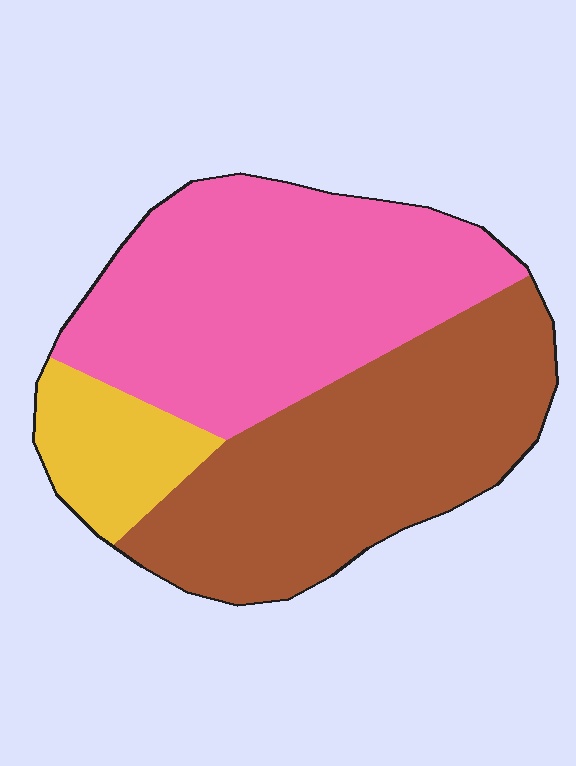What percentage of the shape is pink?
Pink covers around 45% of the shape.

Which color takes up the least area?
Yellow, at roughly 10%.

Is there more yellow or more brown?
Brown.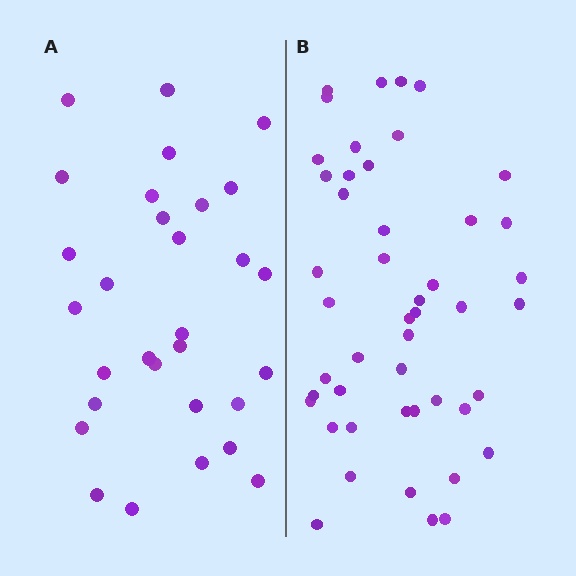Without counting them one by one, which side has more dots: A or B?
Region B (the right region) has more dots.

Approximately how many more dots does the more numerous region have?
Region B has approximately 15 more dots than region A.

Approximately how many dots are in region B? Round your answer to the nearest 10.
About 50 dots. (The exact count is 47, which rounds to 50.)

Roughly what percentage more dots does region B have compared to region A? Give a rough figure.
About 55% more.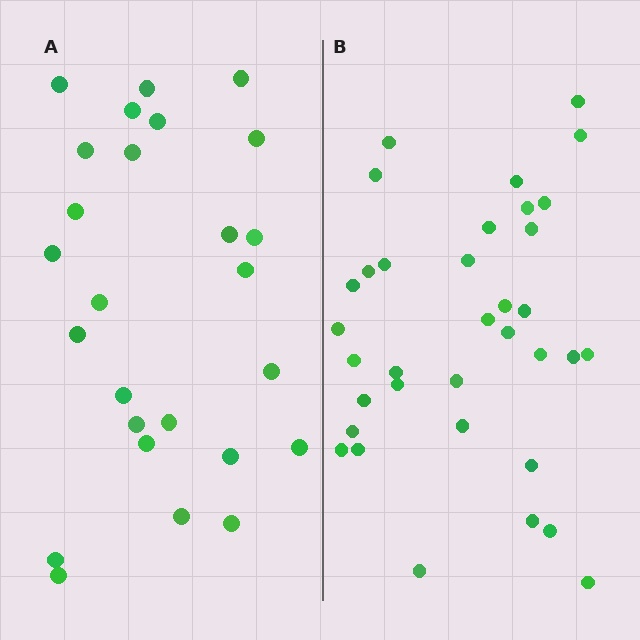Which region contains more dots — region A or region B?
Region B (the right region) has more dots.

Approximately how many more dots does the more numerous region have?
Region B has roughly 8 or so more dots than region A.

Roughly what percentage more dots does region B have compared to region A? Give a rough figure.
About 35% more.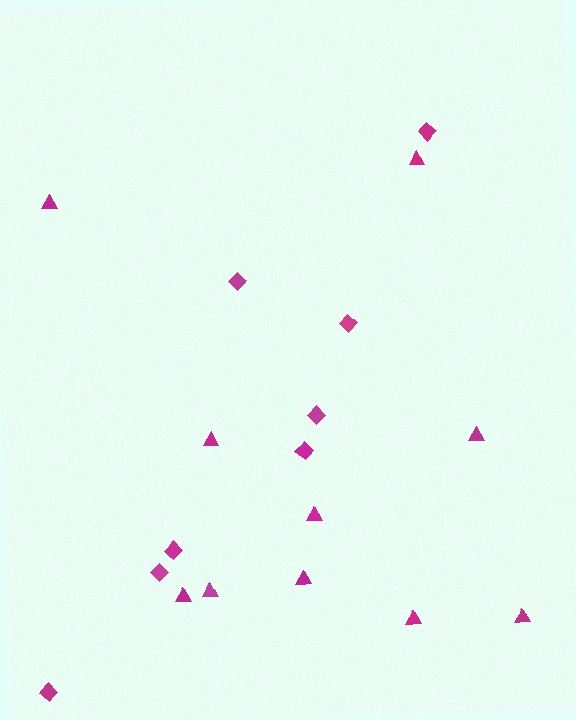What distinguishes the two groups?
There are 2 groups: one group of triangles (10) and one group of diamonds (8).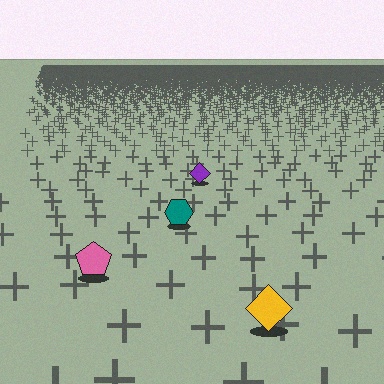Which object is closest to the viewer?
The yellow diamond is closest. The texture marks near it are larger and more spread out.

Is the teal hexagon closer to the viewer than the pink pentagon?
No. The pink pentagon is closer — you can tell from the texture gradient: the ground texture is coarser near it.